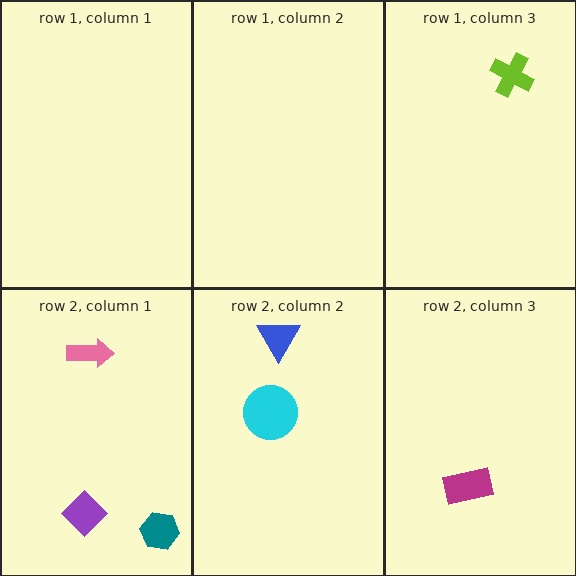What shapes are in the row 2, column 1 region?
The pink arrow, the purple diamond, the teal hexagon.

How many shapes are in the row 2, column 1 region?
3.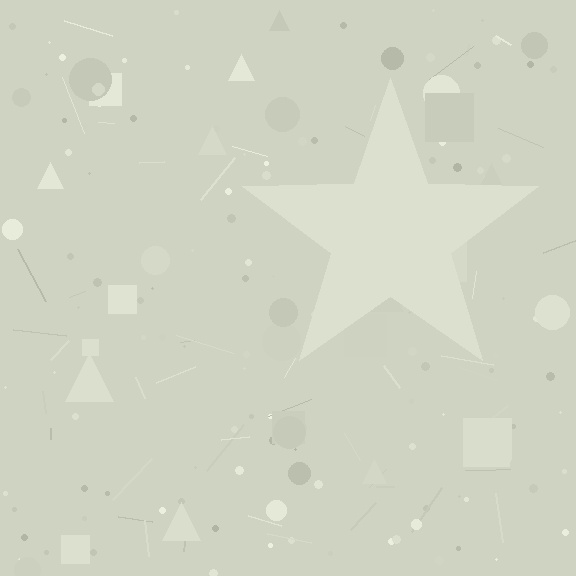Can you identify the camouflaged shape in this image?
The camouflaged shape is a star.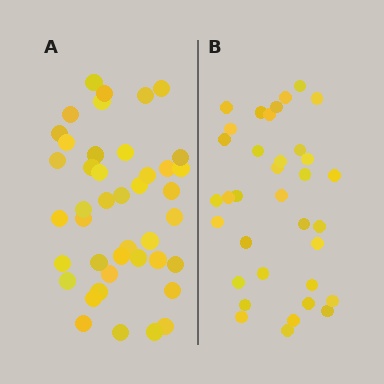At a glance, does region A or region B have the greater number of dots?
Region A (the left region) has more dots.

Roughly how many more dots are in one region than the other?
Region A has roughly 8 or so more dots than region B.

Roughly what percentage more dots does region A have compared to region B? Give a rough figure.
About 20% more.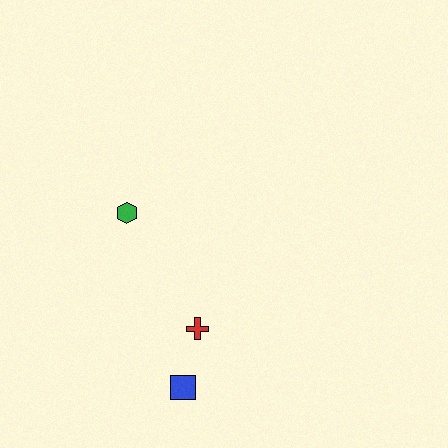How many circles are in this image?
There are no circles.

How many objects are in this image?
There are 3 objects.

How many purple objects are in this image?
There are no purple objects.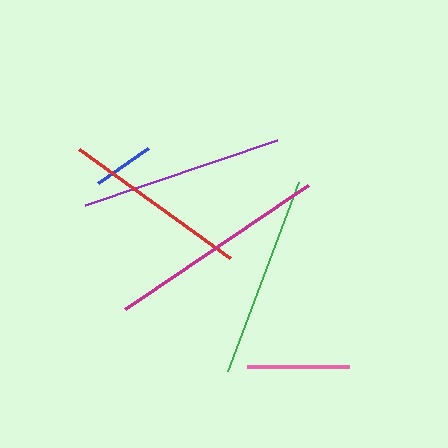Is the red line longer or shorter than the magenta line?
The magenta line is longer than the red line.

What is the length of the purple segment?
The purple segment is approximately 203 pixels long.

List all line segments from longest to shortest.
From longest to shortest: magenta, purple, green, red, pink, blue.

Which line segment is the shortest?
The blue line is the shortest at approximately 61 pixels.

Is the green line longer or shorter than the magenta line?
The magenta line is longer than the green line.